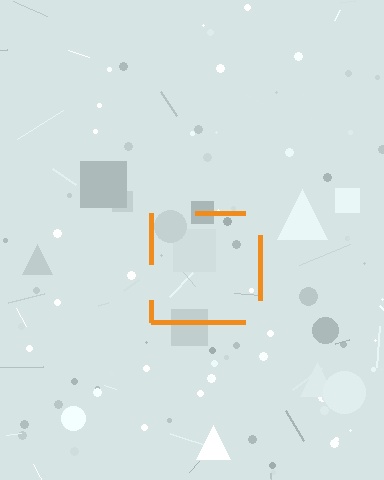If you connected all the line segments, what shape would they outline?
They would outline a square.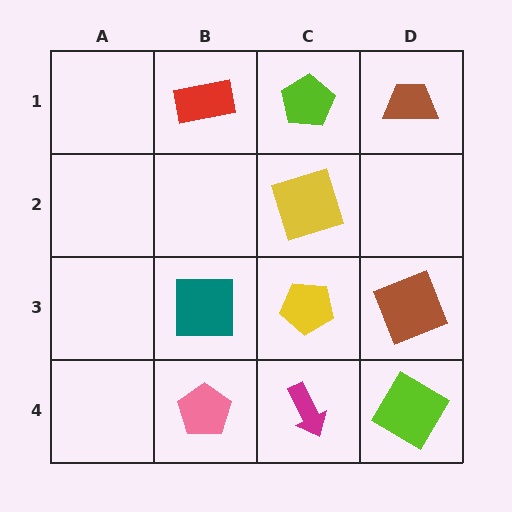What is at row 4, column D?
A lime diamond.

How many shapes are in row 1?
3 shapes.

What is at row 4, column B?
A pink pentagon.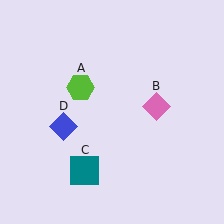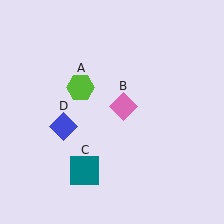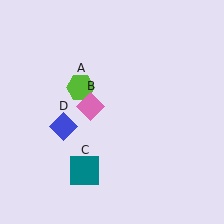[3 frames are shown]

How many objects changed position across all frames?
1 object changed position: pink diamond (object B).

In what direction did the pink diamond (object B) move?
The pink diamond (object B) moved left.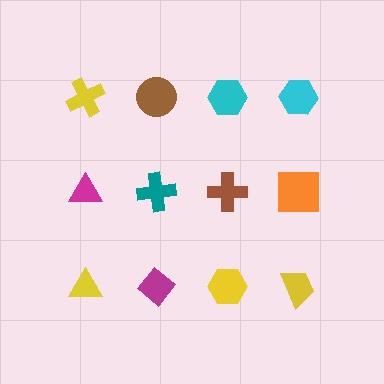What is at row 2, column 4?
An orange square.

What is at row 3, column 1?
A yellow triangle.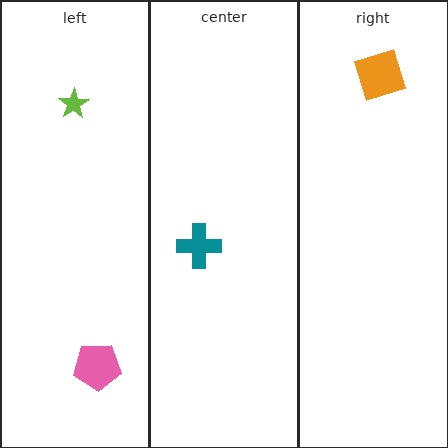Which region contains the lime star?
The left region.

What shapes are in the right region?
The orange square.